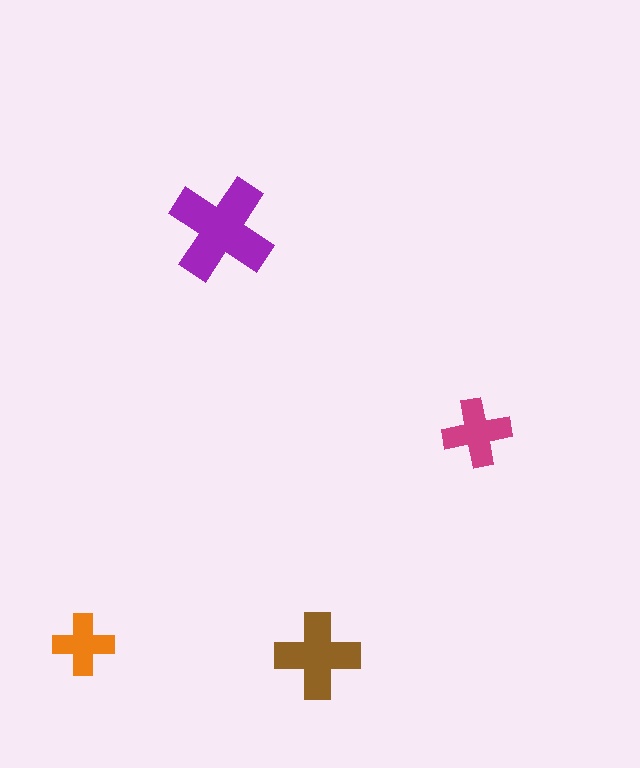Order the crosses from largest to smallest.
the purple one, the brown one, the magenta one, the orange one.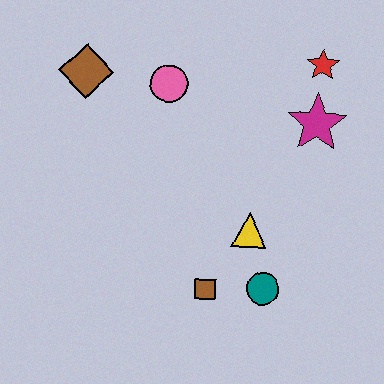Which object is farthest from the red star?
The brown square is farthest from the red star.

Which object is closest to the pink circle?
The brown diamond is closest to the pink circle.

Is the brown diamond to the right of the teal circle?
No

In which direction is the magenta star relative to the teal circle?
The magenta star is above the teal circle.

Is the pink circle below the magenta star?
No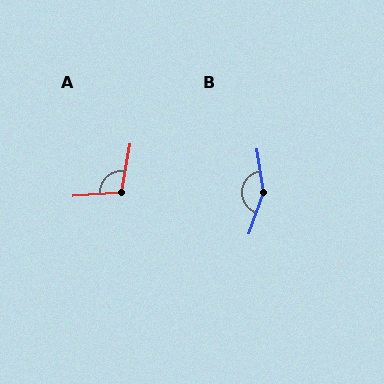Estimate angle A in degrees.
Approximately 104 degrees.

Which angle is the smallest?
A, at approximately 104 degrees.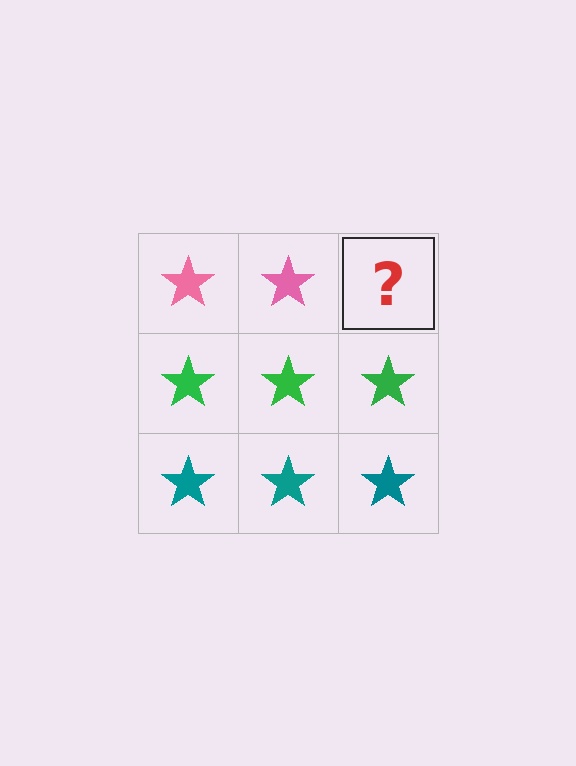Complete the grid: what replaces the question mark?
The question mark should be replaced with a pink star.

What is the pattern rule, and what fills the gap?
The rule is that each row has a consistent color. The gap should be filled with a pink star.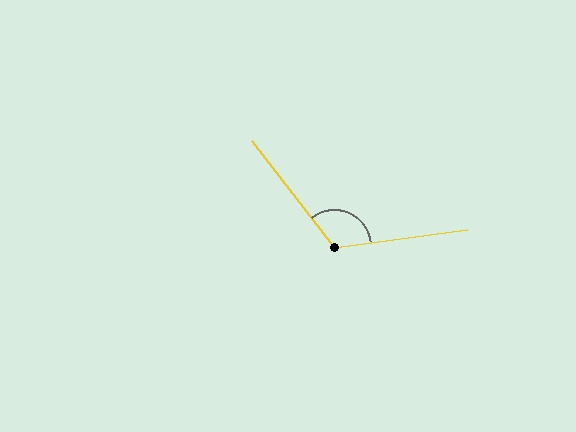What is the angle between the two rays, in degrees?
Approximately 120 degrees.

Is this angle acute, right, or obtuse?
It is obtuse.